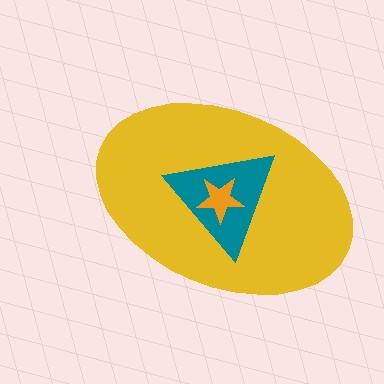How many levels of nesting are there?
3.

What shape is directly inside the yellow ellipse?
The teal triangle.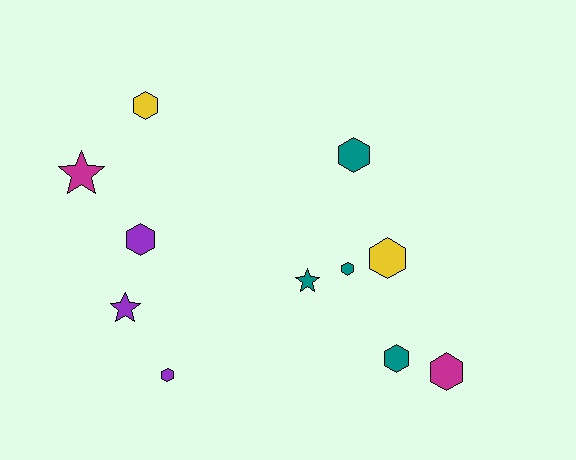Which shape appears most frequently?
Hexagon, with 8 objects.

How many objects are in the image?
There are 11 objects.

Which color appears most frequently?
Teal, with 4 objects.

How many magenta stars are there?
There is 1 magenta star.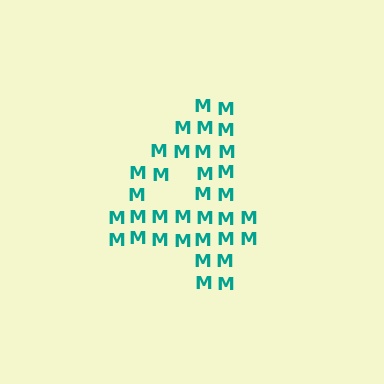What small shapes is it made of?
It is made of small letter M's.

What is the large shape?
The large shape is the digit 4.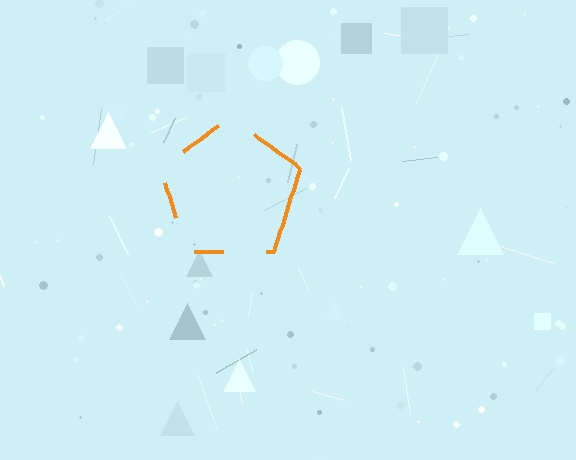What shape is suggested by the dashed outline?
The dashed outline suggests a pentagon.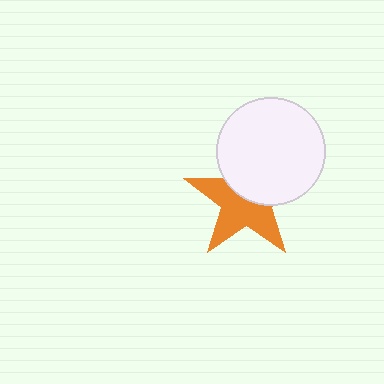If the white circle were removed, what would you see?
You would see the complete orange star.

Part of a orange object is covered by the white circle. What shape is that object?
It is a star.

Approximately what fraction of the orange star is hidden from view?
Roughly 43% of the orange star is hidden behind the white circle.